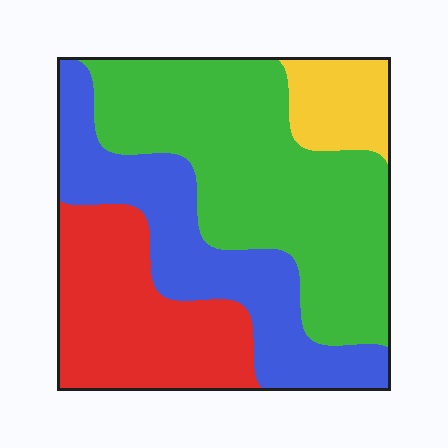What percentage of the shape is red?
Red covers around 25% of the shape.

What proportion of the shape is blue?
Blue takes up about one quarter (1/4) of the shape.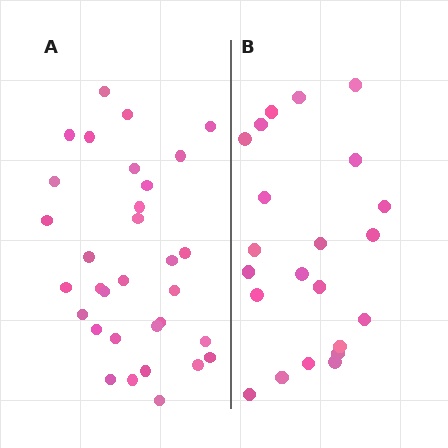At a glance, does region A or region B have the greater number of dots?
Region A (the left region) has more dots.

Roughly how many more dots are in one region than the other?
Region A has roughly 10 or so more dots than region B.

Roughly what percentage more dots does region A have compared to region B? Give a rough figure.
About 45% more.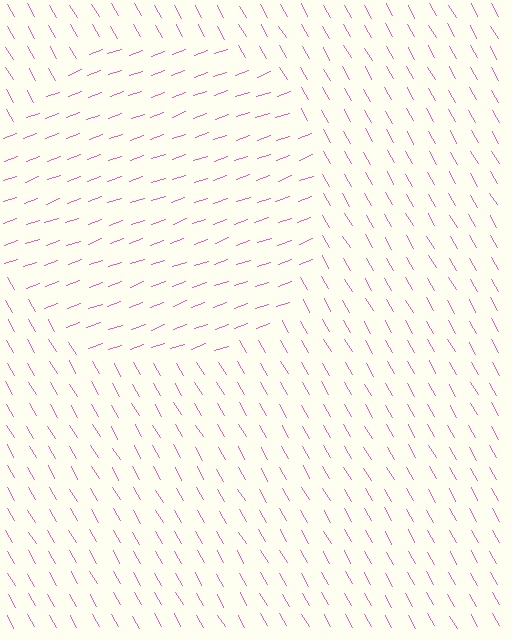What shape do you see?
I see a circle.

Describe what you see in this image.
The image is filled with small pink line segments. A circle region in the image has lines oriented differently from the surrounding lines, creating a visible texture boundary.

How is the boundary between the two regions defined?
The boundary is defined purely by a change in line orientation (approximately 80 degrees difference). All lines are the same color and thickness.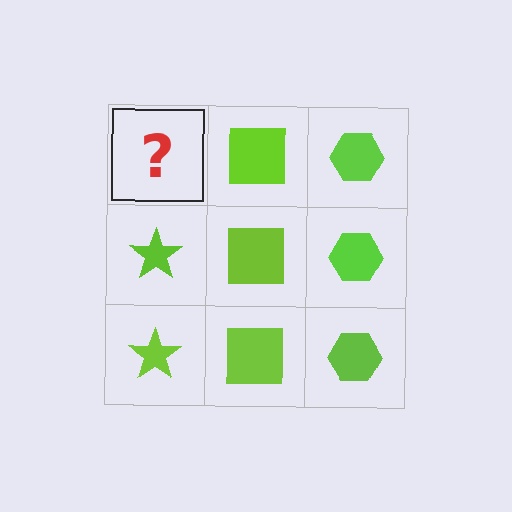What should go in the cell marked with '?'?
The missing cell should contain a lime star.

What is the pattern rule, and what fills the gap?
The rule is that each column has a consistent shape. The gap should be filled with a lime star.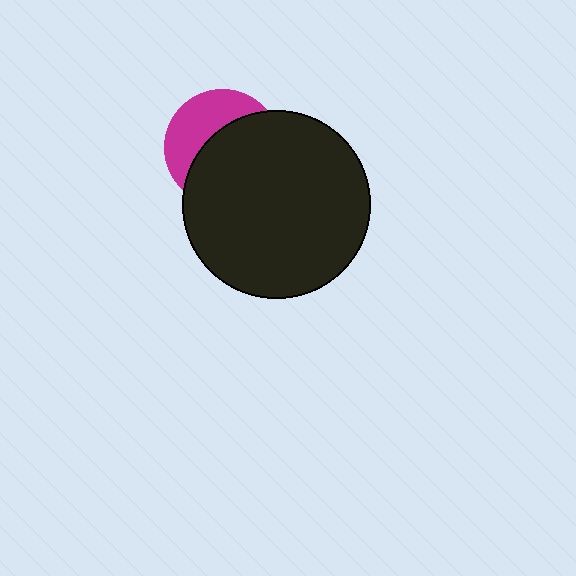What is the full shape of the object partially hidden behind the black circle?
The partially hidden object is a magenta circle.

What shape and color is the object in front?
The object in front is a black circle.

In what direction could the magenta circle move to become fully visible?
The magenta circle could move toward the upper-left. That would shift it out from behind the black circle entirely.